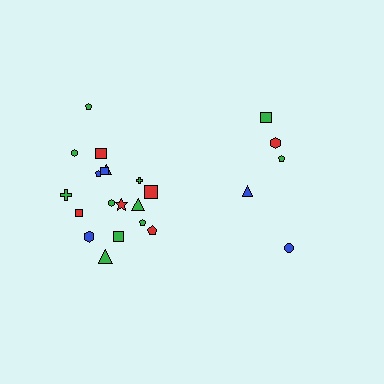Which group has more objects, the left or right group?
The left group.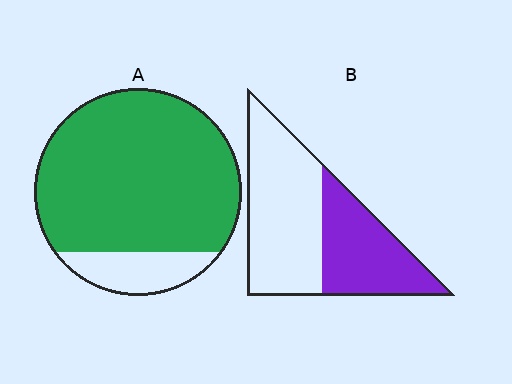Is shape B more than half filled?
No.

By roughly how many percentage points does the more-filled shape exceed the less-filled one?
By roughly 45 percentage points (A over B).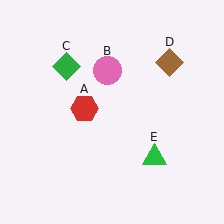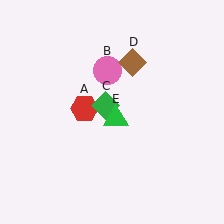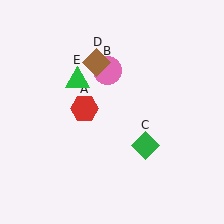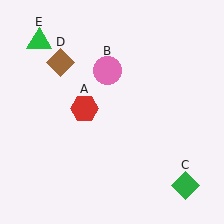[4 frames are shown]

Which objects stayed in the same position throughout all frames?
Red hexagon (object A) and pink circle (object B) remained stationary.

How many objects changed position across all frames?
3 objects changed position: green diamond (object C), brown diamond (object D), green triangle (object E).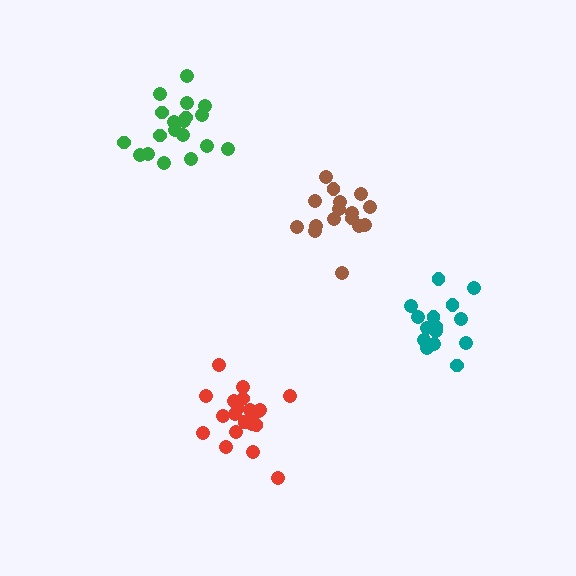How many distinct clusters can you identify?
There are 4 distinct clusters.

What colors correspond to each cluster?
The clusters are colored: green, teal, brown, red.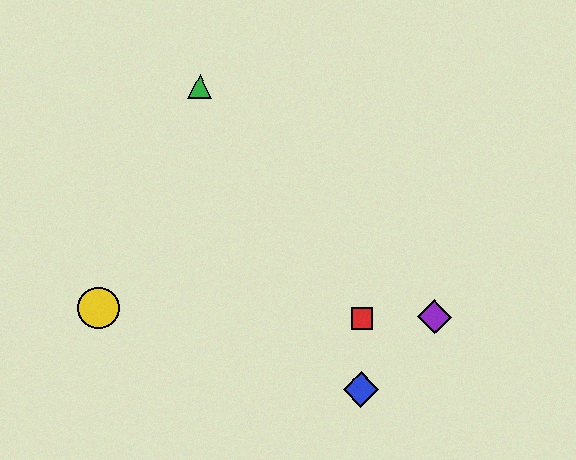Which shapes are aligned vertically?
The red square, the blue diamond are aligned vertically.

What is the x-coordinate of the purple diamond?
The purple diamond is at x≈434.